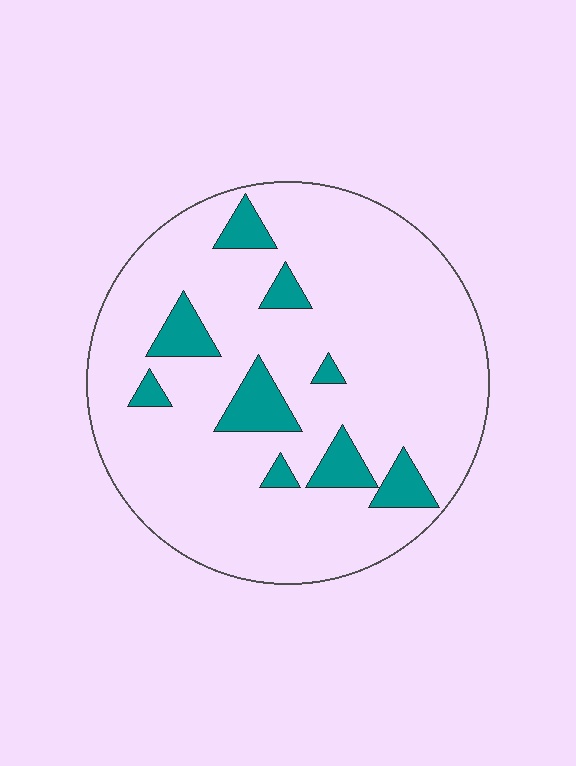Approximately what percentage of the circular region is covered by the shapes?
Approximately 15%.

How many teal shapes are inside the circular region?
9.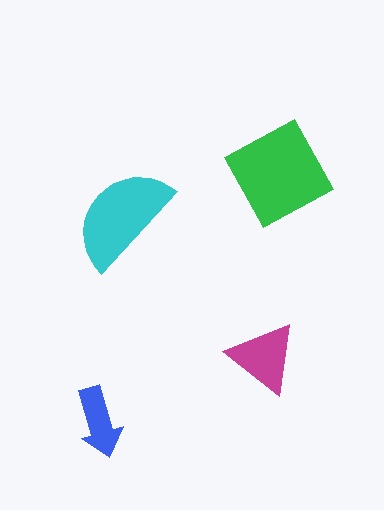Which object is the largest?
The green square.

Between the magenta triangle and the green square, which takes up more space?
The green square.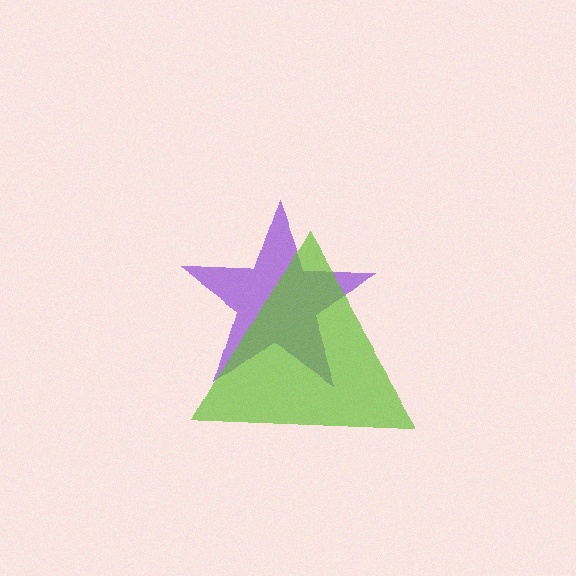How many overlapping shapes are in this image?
There are 2 overlapping shapes in the image.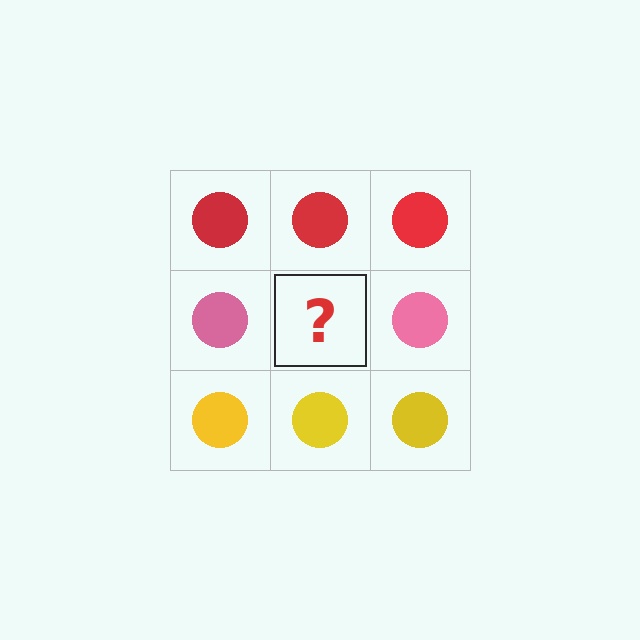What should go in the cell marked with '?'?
The missing cell should contain a pink circle.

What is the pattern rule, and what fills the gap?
The rule is that each row has a consistent color. The gap should be filled with a pink circle.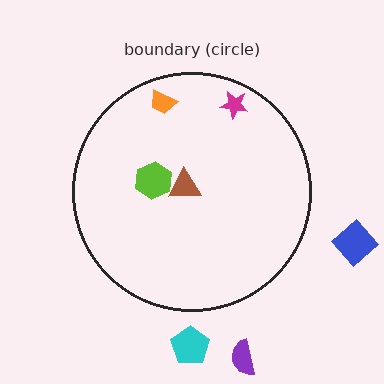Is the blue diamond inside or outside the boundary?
Outside.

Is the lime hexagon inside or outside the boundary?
Inside.